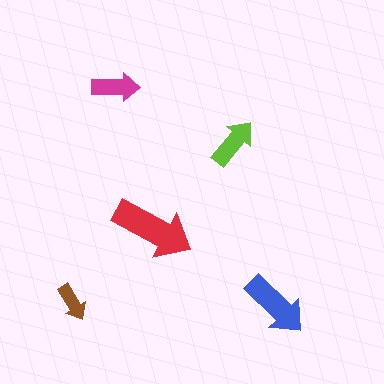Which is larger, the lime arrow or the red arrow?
The red one.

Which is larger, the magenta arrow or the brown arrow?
The magenta one.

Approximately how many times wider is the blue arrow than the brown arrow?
About 2 times wider.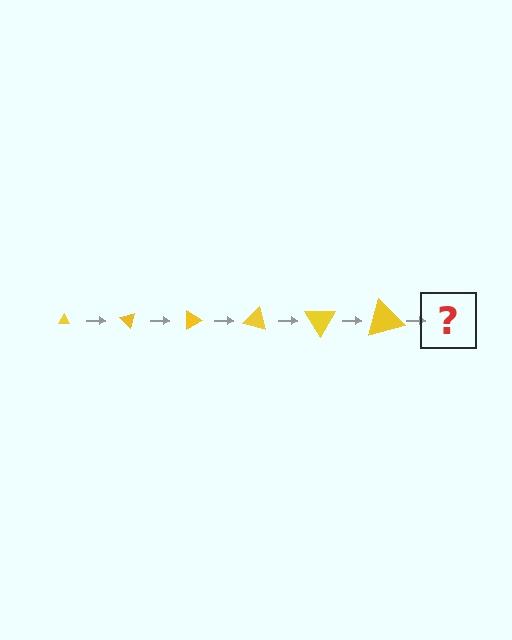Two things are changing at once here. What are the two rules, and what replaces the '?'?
The two rules are that the triangle grows larger each step and it rotates 45 degrees each step. The '?' should be a triangle, larger than the previous one and rotated 270 degrees from the start.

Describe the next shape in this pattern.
It should be a triangle, larger than the previous one and rotated 270 degrees from the start.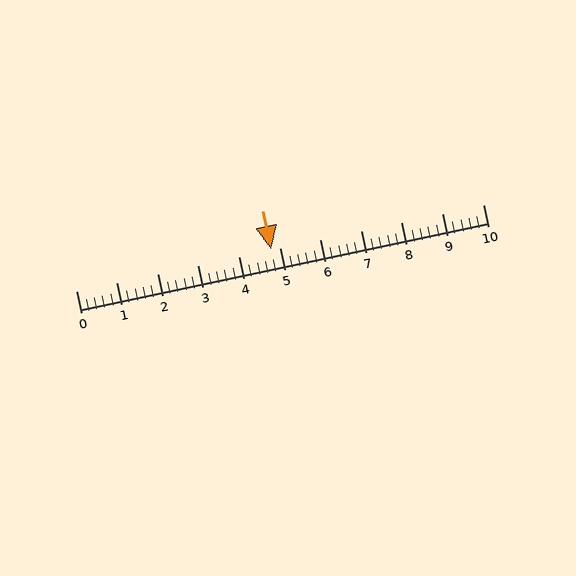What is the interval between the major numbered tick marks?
The major tick marks are spaced 1 units apart.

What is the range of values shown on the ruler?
The ruler shows values from 0 to 10.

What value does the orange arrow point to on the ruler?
The orange arrow points to approximately 4.8.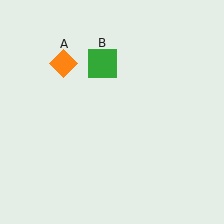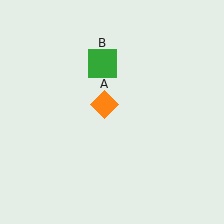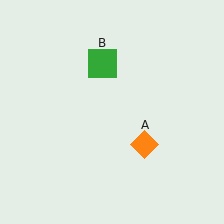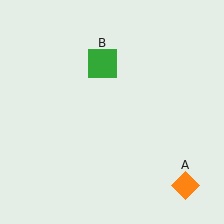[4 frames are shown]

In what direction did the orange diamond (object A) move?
The orange diamond (object A) moved down and to the right.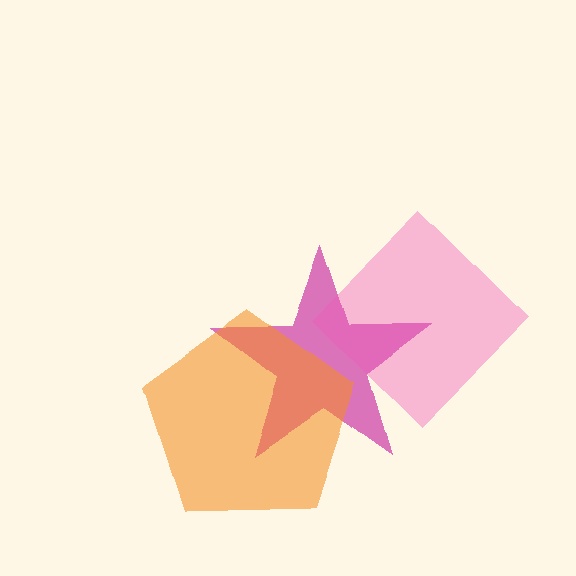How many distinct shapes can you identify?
There are 3 distinct shapes: a magenta star, an orange pentagon, a pink diamond.